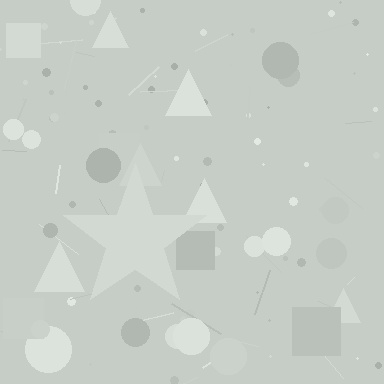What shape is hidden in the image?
A star is hidden in the image.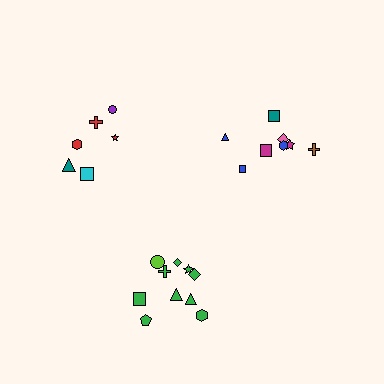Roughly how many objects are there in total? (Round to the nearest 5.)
Roughly 25 objects in total.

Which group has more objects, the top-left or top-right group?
The top-right group.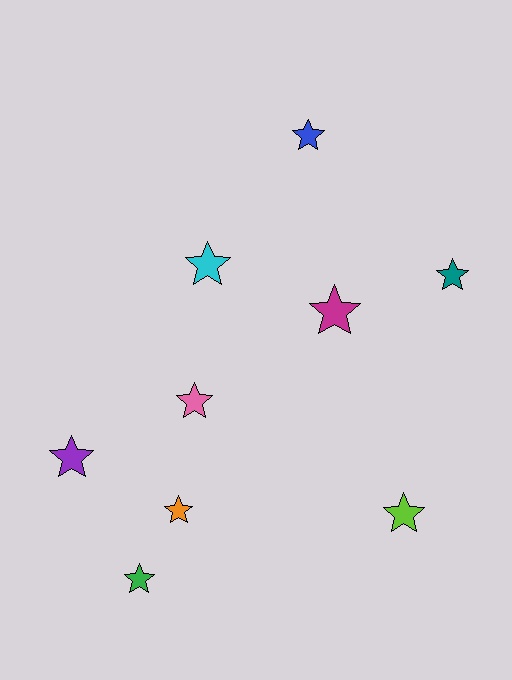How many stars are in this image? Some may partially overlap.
There are 9 stars.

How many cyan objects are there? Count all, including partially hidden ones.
There is 1 cyan object.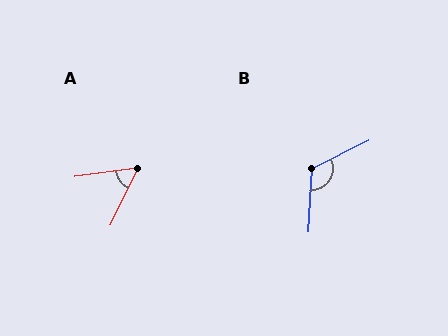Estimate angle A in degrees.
Approximately 57 degrees.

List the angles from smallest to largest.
A (57°), B (120°).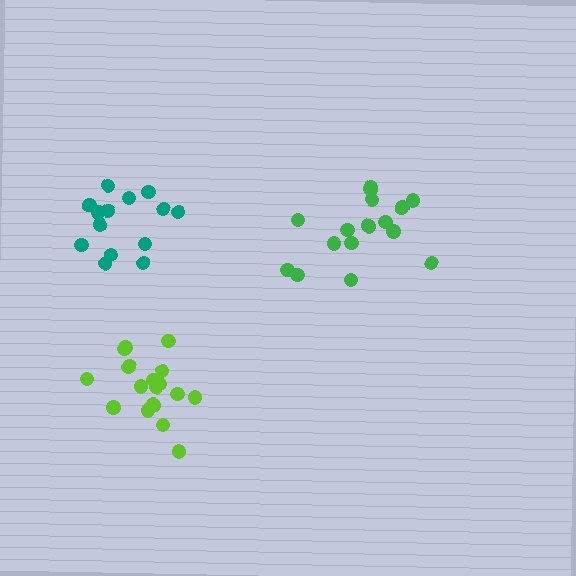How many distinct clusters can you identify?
There are 3 distinct clusters.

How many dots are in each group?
Group 1: 19 dots, Group 2: 14 dots, Group 3: 16 dots (49 total).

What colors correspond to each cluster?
The clusters are colored: lime, teal, green.